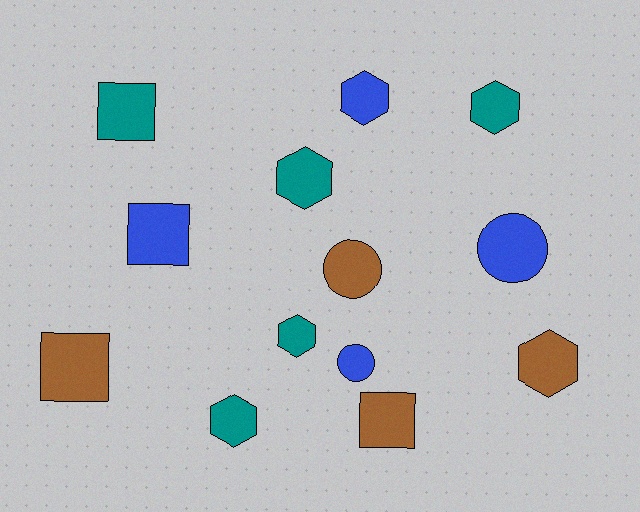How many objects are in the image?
There are 13 objects.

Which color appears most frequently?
Teal, with 5 objects.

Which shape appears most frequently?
Hexagon, with 6 objects.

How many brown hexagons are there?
There is 1 brown hexagon.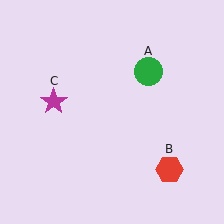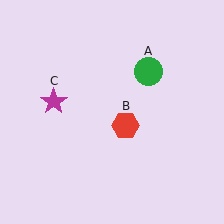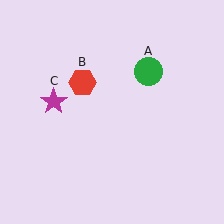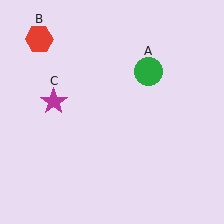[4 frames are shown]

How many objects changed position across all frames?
1 object changed position: red hexagon (object B).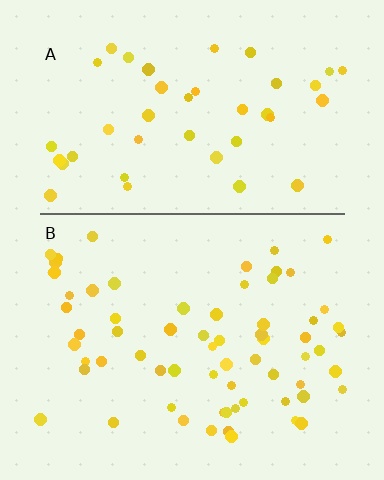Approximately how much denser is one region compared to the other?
Approximately 1.5× — region B over region A.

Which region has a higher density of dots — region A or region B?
B (the bottom).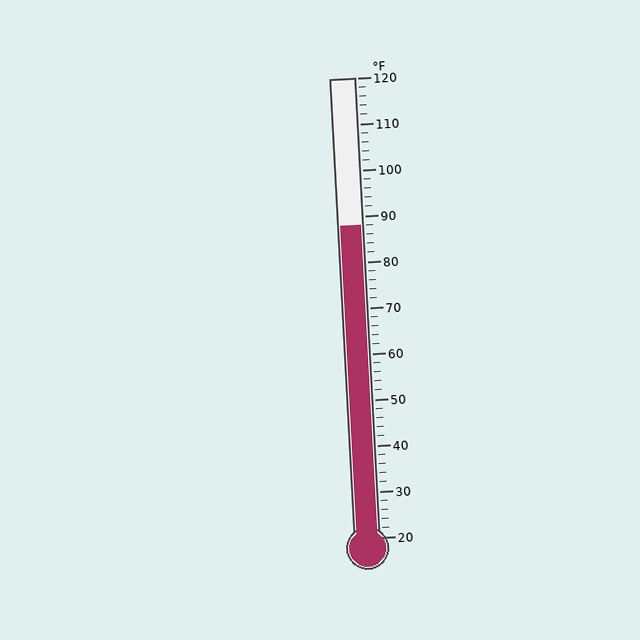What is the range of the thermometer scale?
The thermometer scale ranges from 20°F to 120°F.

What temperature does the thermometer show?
The thermometer shows approximately 88°F.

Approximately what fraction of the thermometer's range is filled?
The thermometer is filled to approximately 70% of its range.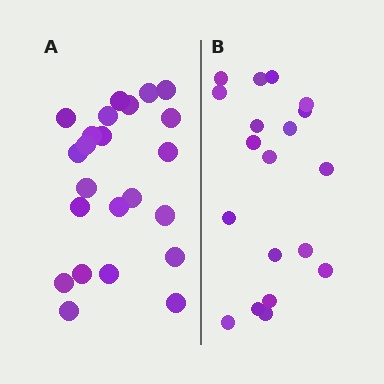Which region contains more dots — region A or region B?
Region A (the left region) has more dots.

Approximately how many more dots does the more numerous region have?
Region A has about 4 more dots than region B.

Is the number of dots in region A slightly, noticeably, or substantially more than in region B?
Region A has only slightly more — the two regions are fairly close. The ratio is roughly 1.2 to 1.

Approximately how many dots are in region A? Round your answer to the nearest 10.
About 20 dots. (The exact count is 23, which rounds to 20.)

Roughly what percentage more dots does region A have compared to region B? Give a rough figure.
About 20% more.